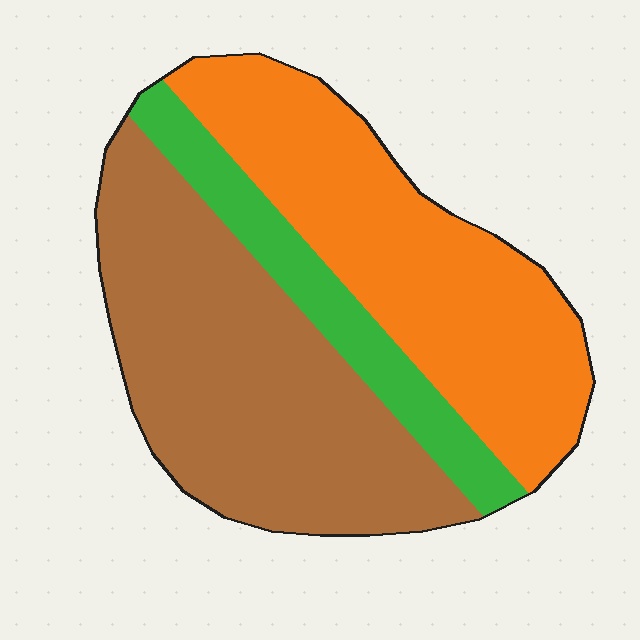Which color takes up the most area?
Brown, at roughly 45%.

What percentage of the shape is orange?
Orange takes up between a quarter and a half of the shape.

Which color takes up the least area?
Green, at roughly 15%.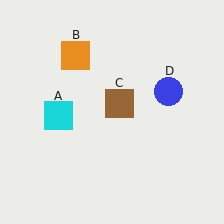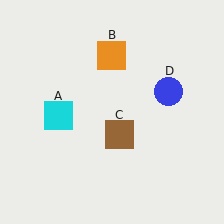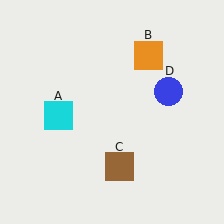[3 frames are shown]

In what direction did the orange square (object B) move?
The orange square (object B) moved right.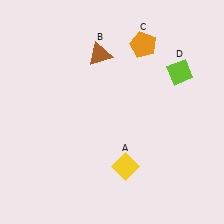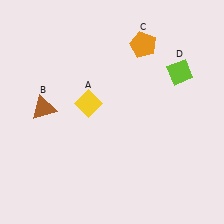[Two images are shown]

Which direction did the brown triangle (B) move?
The brown triangle (B) moved left.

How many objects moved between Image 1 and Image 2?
2 objects moved between the two images.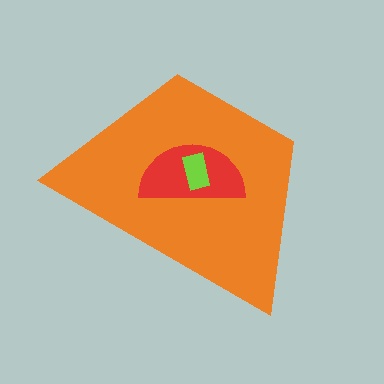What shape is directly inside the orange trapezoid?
The red semicircle.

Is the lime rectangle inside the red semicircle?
Yes.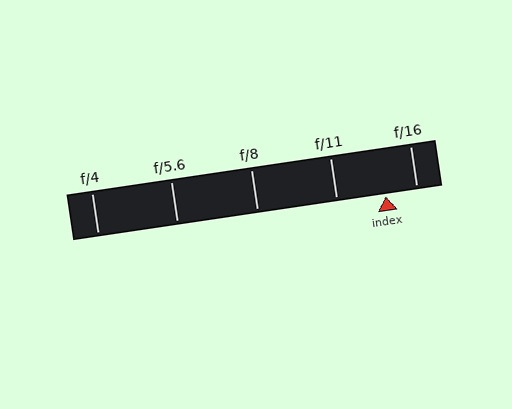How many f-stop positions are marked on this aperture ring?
There are 5 f-stop positions marked.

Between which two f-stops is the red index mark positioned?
The index mark is between f/11 and f/16.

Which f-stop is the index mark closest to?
The index mark is closest to f/16.